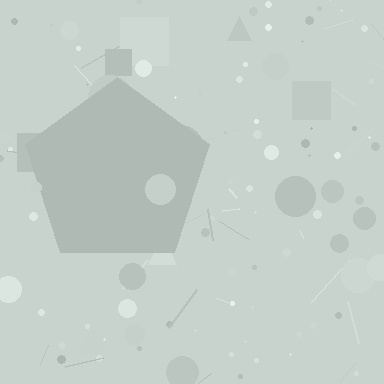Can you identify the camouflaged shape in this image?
The camouflaged shape is a pentagon.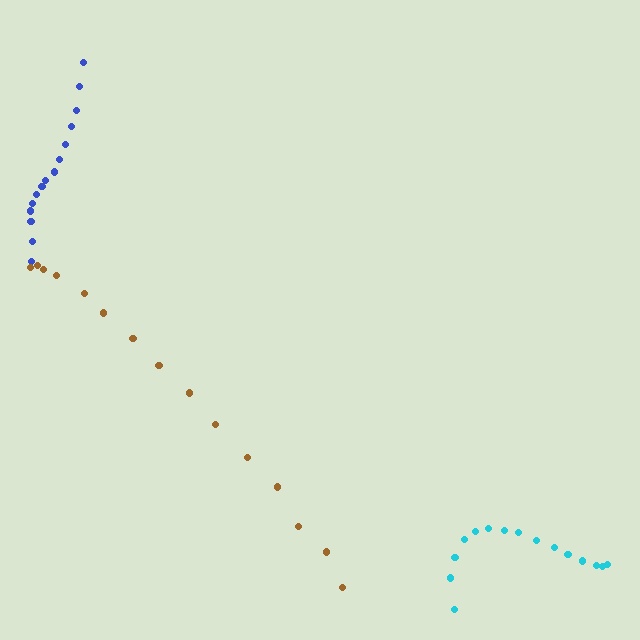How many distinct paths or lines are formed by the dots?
There are 3 distinct paths.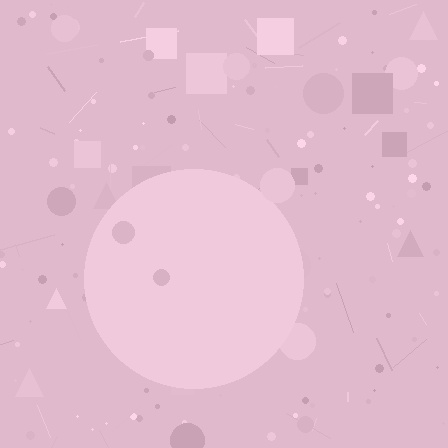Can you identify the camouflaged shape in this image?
The camouflaged shape is a circle.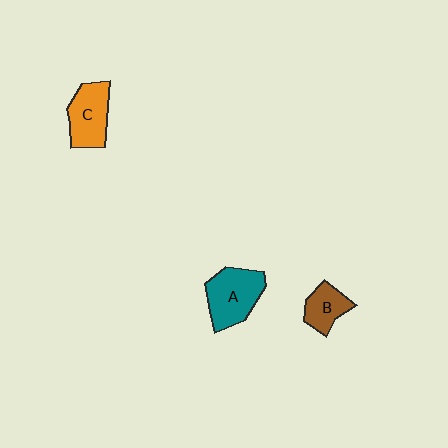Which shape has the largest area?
Shape A (teal).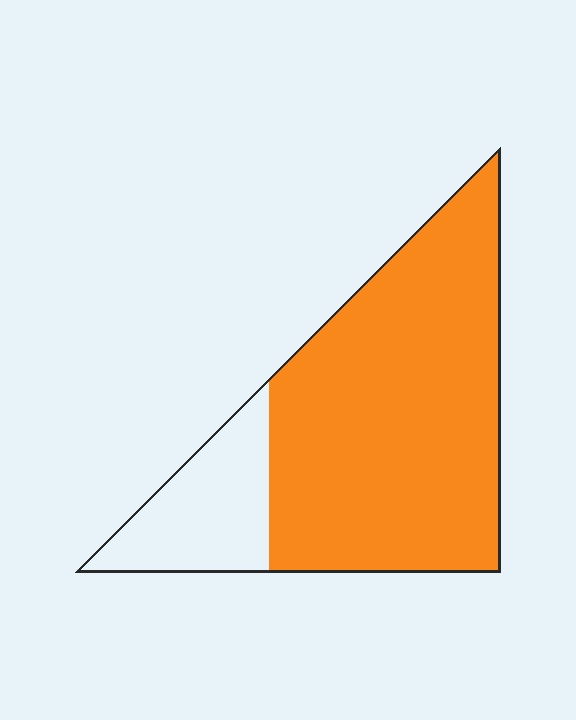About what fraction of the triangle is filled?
About four fifths (4/5).